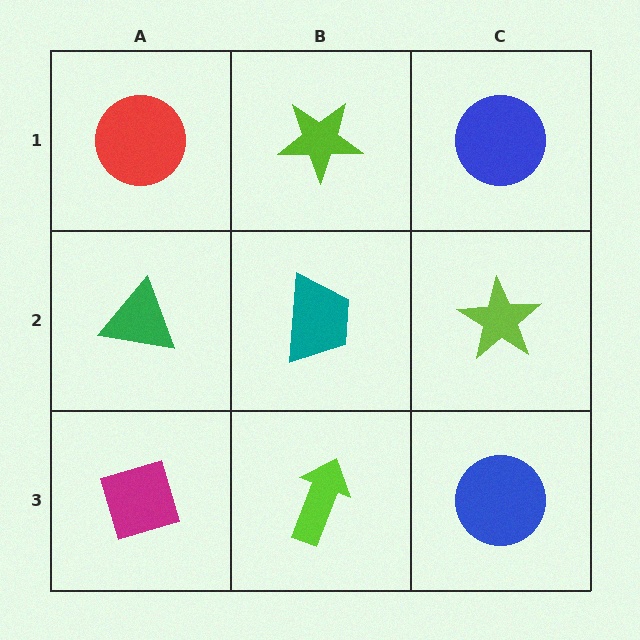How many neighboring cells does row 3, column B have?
3.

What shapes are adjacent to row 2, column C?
A blue circle (row 1, column C), a blue circle (row 3, column C), a teal trapezoid (row 2, column B).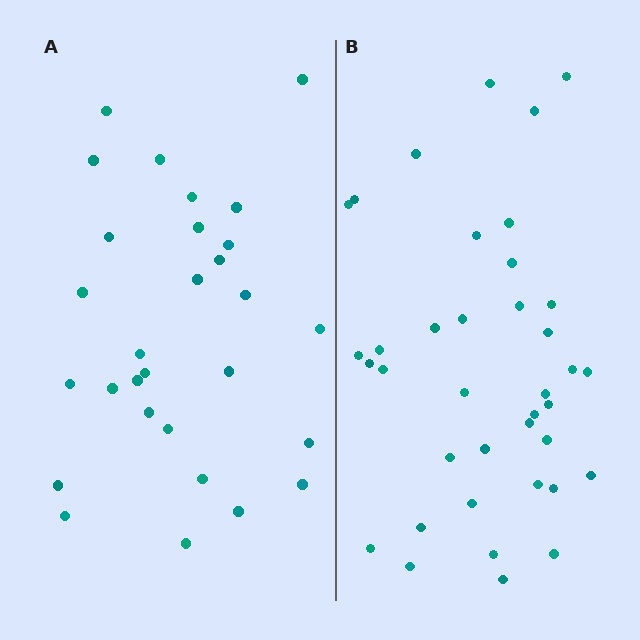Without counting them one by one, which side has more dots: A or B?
Region B (the right region) has more dots.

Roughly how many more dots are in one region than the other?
Region B has roughly 8 or so more dots than region A.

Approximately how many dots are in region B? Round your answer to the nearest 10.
About 40 dots. (The exact count is 38, which rounds to 40.)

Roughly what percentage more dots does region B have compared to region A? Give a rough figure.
About 30% more.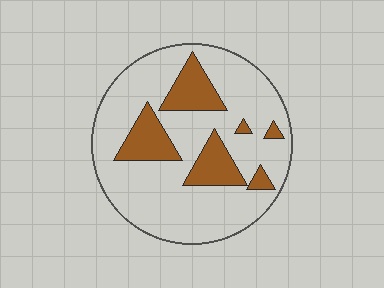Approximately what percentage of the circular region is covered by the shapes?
Approximately 20%.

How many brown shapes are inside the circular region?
6.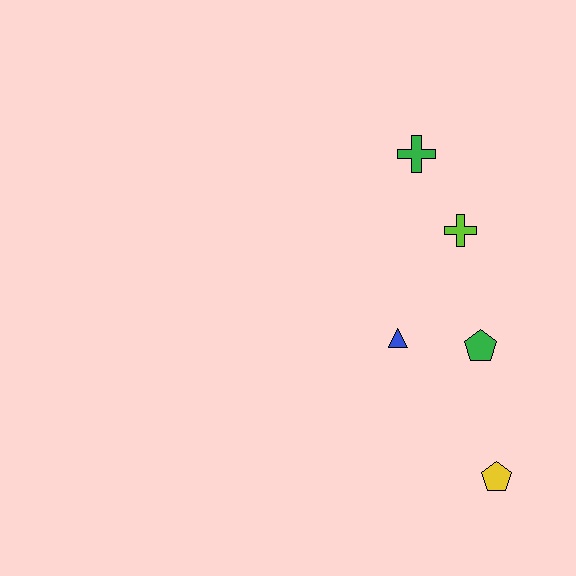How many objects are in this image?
There are 5 objects.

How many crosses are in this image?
There are 2 crosses.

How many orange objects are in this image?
There are no orange objects.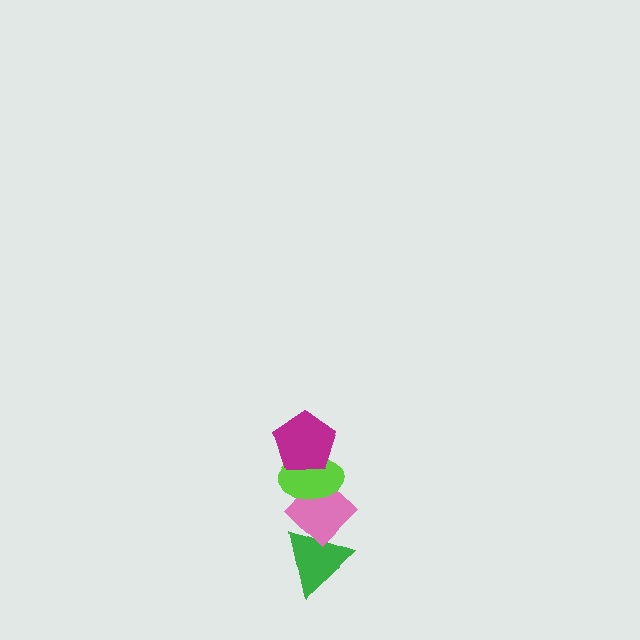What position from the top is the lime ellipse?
The lime ellipse is 2nd from the top.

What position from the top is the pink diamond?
The pink diamond is 3rd from the top.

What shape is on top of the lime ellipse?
The magenta pentagon is on top of the lime ellipse.